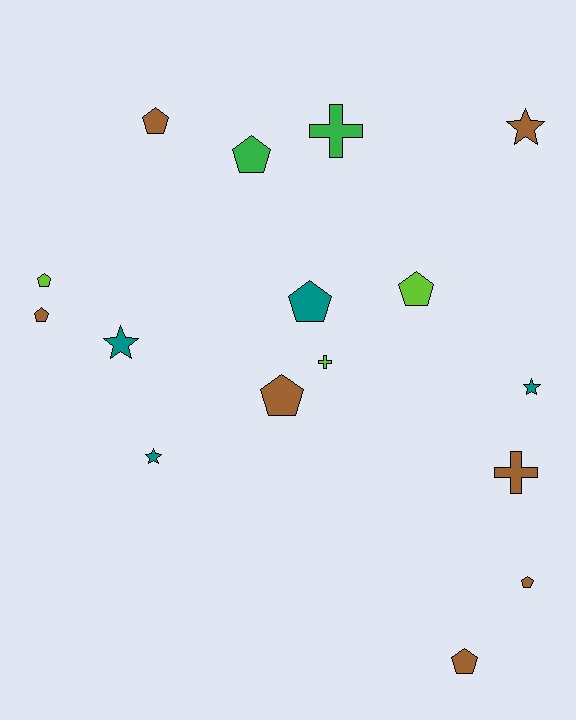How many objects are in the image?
There are 16 objects.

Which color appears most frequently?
Brown, with 7 objects.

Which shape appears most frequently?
Pentagon, with 9 objects.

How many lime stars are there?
There are no lime stars.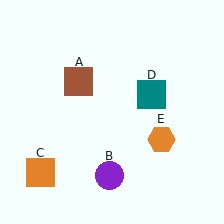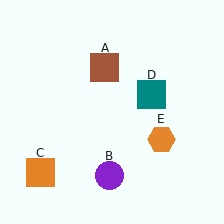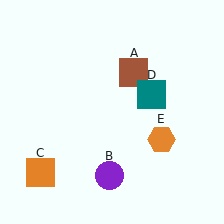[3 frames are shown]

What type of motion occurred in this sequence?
The brown square (object A) rotated clockwise around the center of the scene.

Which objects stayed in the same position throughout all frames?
Purple circle (object B) and orange square (object C) and teal square (object D) and orange hexagon (object E) remained stationary.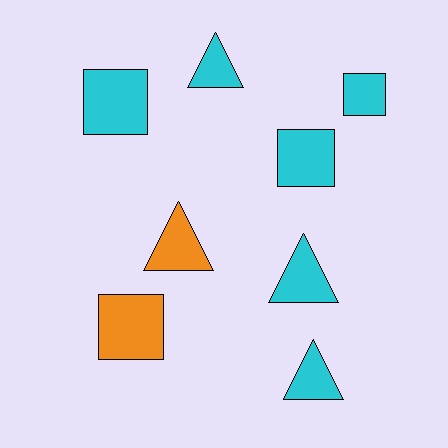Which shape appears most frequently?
Square, with 4 objects.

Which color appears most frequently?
Cyan, with 6 objects.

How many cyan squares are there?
There are 3 cyan squares.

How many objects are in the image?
There are 8 objects.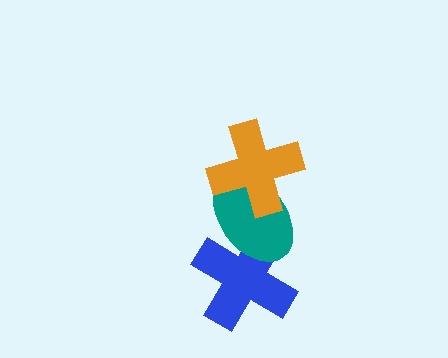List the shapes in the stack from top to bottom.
From top to bottom: the orange cross, the teal ellipse, the blue cross.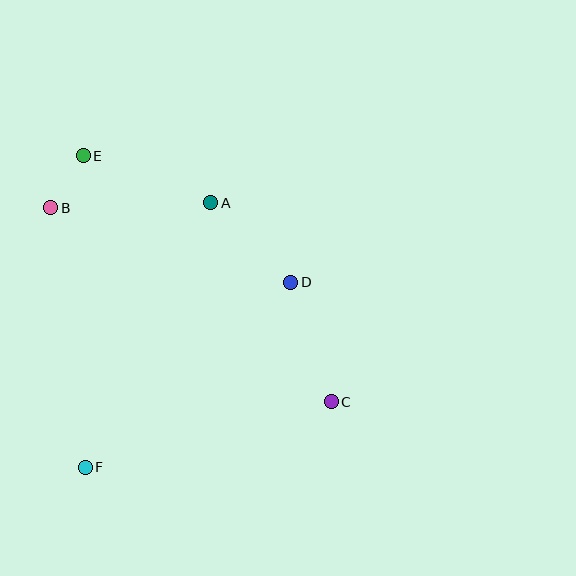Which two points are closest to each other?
Points B and E are closest to each other.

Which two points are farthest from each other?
Points C and E are farthest from each other.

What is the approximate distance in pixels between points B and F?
The distance between B and F is approximately 262 pixels.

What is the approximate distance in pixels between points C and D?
The distance between C and D is approximately 126 pixels.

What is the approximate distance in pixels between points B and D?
The distance between B and D is approximately 251 pixels.